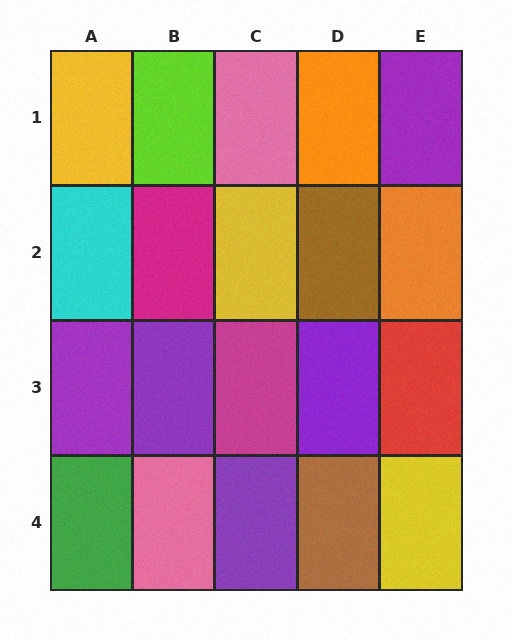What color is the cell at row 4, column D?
Brown.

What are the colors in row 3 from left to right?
Purple, purple, magenta, purple, red.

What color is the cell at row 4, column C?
Purple.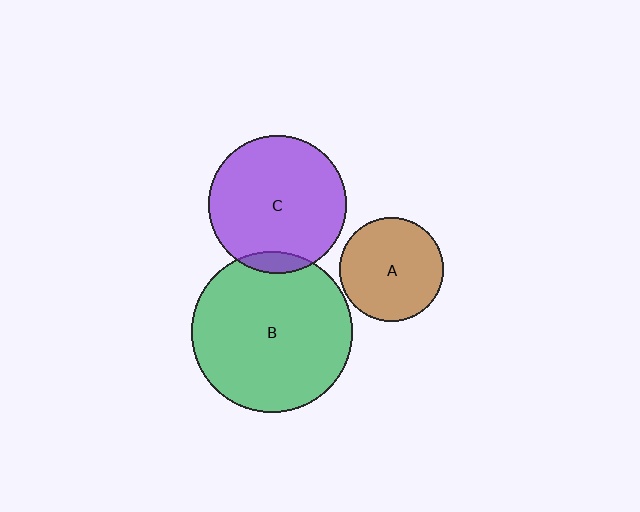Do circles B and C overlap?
Yes.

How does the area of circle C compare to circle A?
Approximately 1.8 times.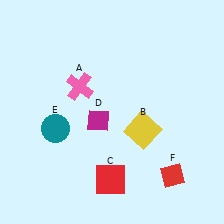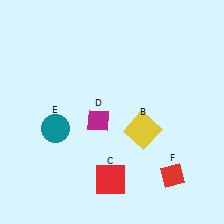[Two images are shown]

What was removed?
The pink cross (A) was removed in Image 2.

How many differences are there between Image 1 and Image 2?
There is 1 difference between the two images.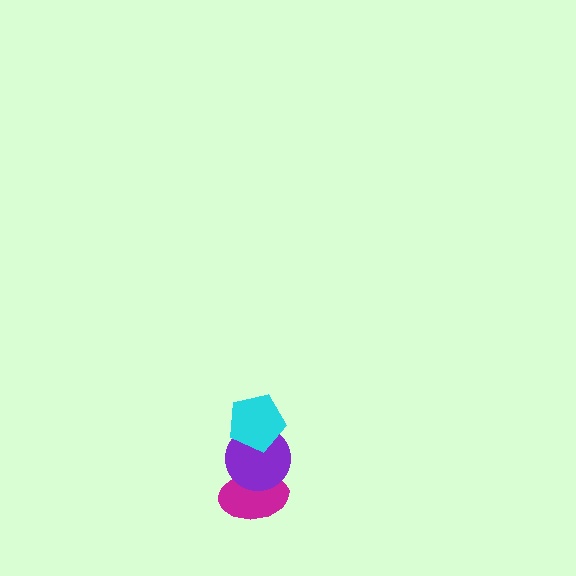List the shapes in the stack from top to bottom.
From top to bottom: the cyan pentagon, the purple circle, the magenta ellipse.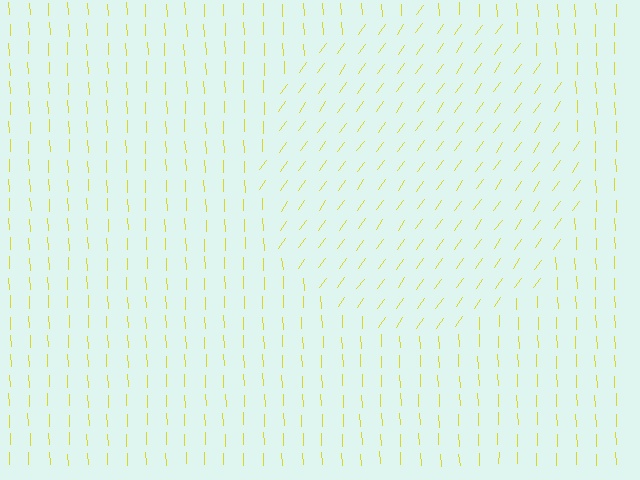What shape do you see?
I see a circle.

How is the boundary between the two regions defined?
The boundary is defined purely by a change in line orientation (approximately 38 degrees difference). All lines are the same color and thickness.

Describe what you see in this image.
The image is filled with small yellow line segments. A circle region in the image has lines oriented differently from the surrounding lines, creating a visible texture boundary.